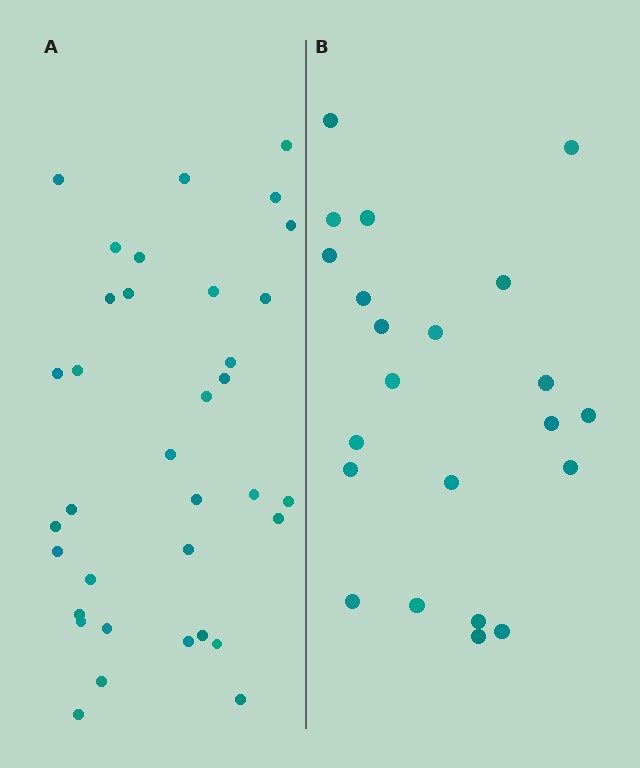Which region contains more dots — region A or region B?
Region A (the left region) has more dots.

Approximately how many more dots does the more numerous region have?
Region A has approximately 15 more dots than region B.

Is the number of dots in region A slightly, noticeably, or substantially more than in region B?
Region A has substantially more. The ratio is roughly 1.6 to 1.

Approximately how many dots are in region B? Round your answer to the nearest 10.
About 20 dots. (The exact count is 22, which rounds to 20.)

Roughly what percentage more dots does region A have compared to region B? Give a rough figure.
About 60% more.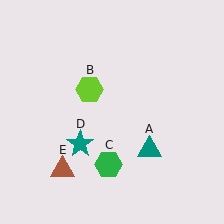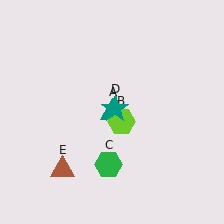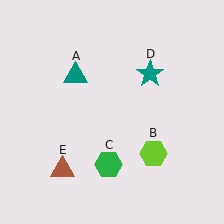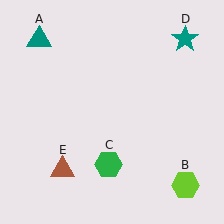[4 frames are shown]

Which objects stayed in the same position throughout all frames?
Green hexagon (object C) and brown triangle (object E) remained stationary.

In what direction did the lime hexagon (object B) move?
The lime hexagon (object B) moved down and to the right.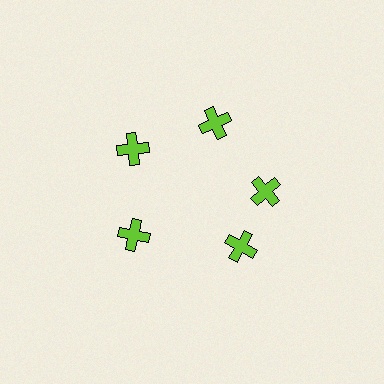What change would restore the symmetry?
The symmetry would be restored by rotating it back into even spacing with its neighbors so that all 5 crosses sit at equal angles and equal distance from the center.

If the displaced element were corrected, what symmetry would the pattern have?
It would have 5-fold rotational symmetry — the pattern would map onto itself every 72 degrees.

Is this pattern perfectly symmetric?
No. The 5 lime crosses are arranged in a ring, but one element near the 5 o'clock position is rotated out of alignment along the ring, breaking the 5-fold rotational symmetry.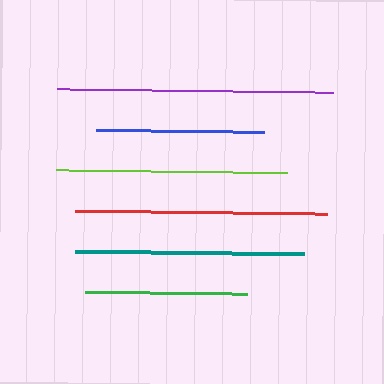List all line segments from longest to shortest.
From longest to shortest: purple, red, lime, teal, blue, green.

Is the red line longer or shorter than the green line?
The red line is longer than the green line.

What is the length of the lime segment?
The lime segment is approximately 230 pixels long.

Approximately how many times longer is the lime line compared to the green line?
The lime line is approximately 1.4 times the length of the green line.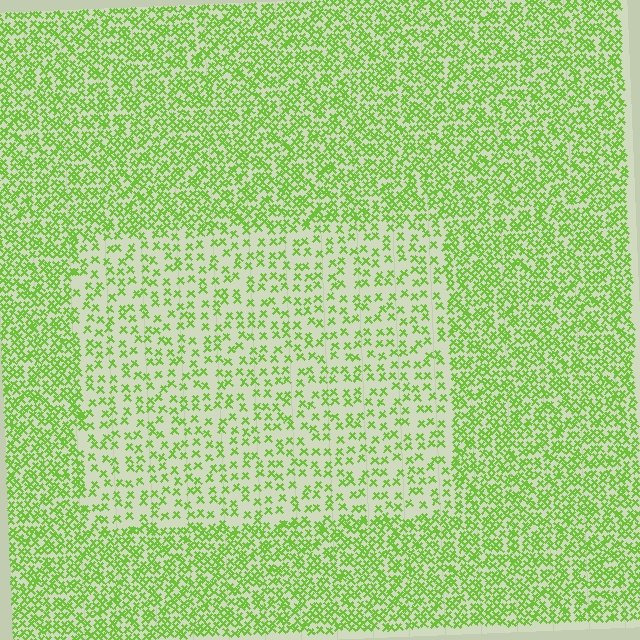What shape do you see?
I see a rectangle.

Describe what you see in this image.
The image contains small lime elements arranged at two different densities. A rectangle-shaped region is visible where the elements are less densely packed than the surrounding area.